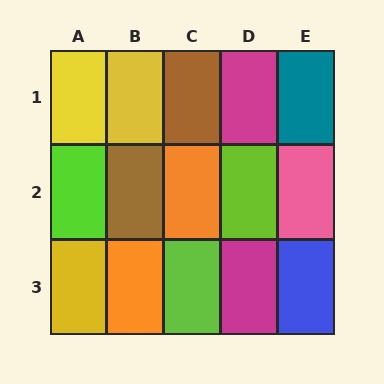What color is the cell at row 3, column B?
Orange.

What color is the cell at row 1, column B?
Yellow.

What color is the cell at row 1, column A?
Yellow.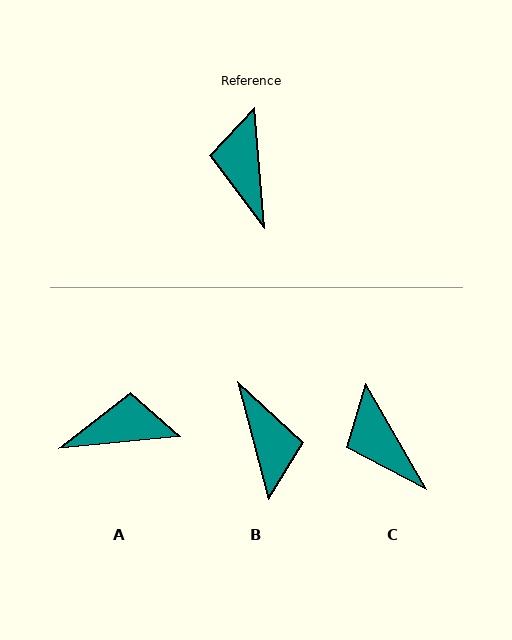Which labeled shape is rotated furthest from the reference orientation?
B, about 169 degrees away.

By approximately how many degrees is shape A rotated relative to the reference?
Approximately 89 degrees clockwise.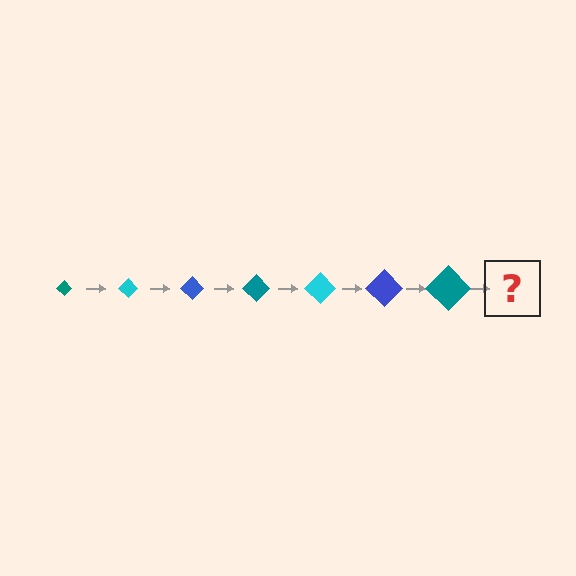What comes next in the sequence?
The next element should be a cyan diamond, larger than the previous one.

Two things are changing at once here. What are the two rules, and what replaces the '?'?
The two rules are that the diamond grows larger each step and the color cycles through teal, cyan, and blue. The '?' should be a cyan diamond, larger than the previous one.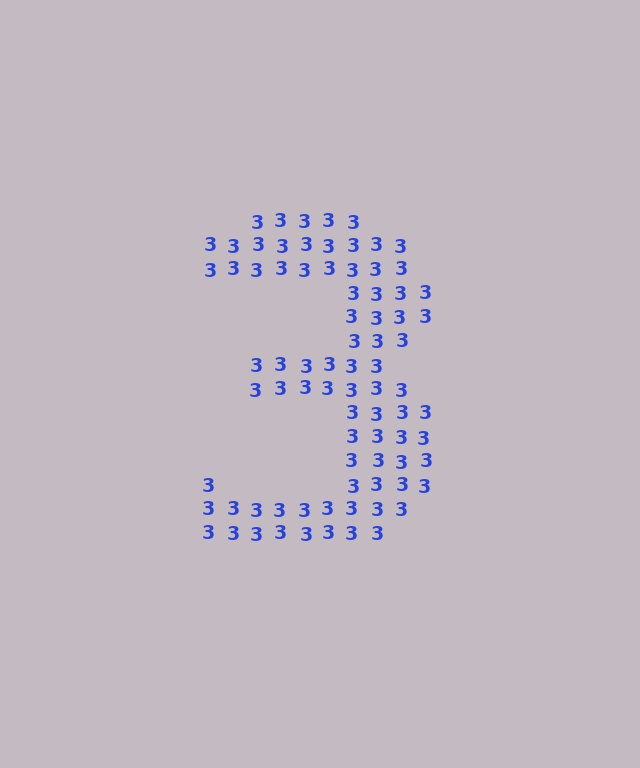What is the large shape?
The large shape is the digit 3.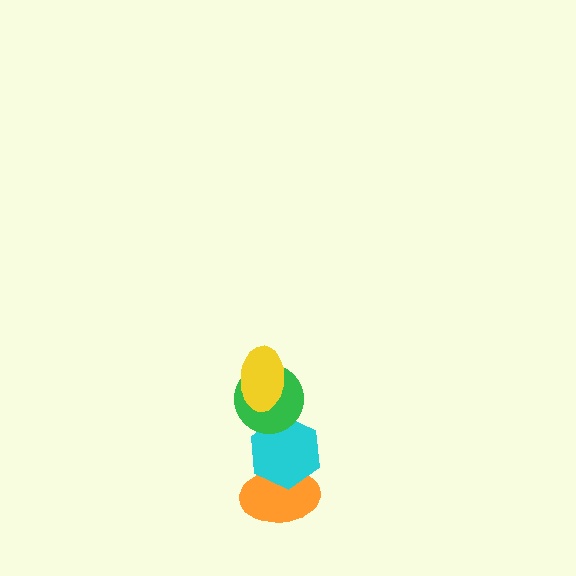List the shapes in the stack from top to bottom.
From top to bottom: the yellow ellipse, the green circle, the cyan hexagon, the orange ellipse.